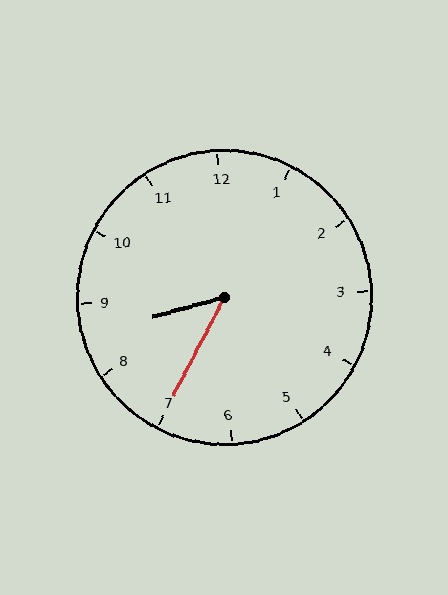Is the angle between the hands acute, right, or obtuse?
It is acute.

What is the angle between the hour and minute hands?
Approximately 48 degrees.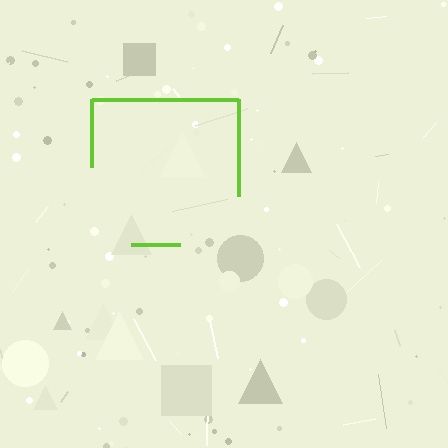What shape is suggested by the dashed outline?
The dashed outline suggests a square.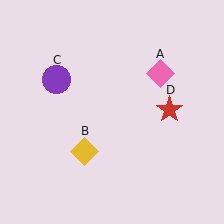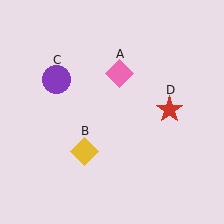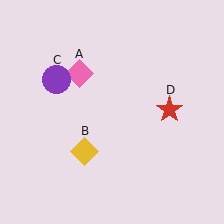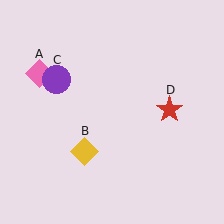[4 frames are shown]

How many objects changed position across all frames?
1 object changed position: pink diamond (object A).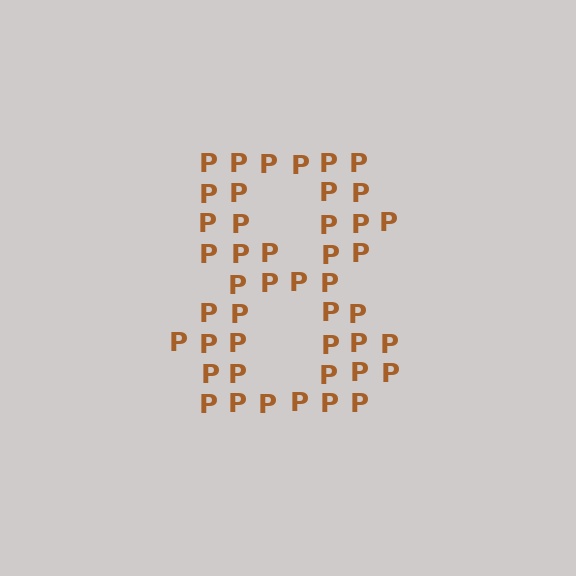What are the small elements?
The small elements are letter P's.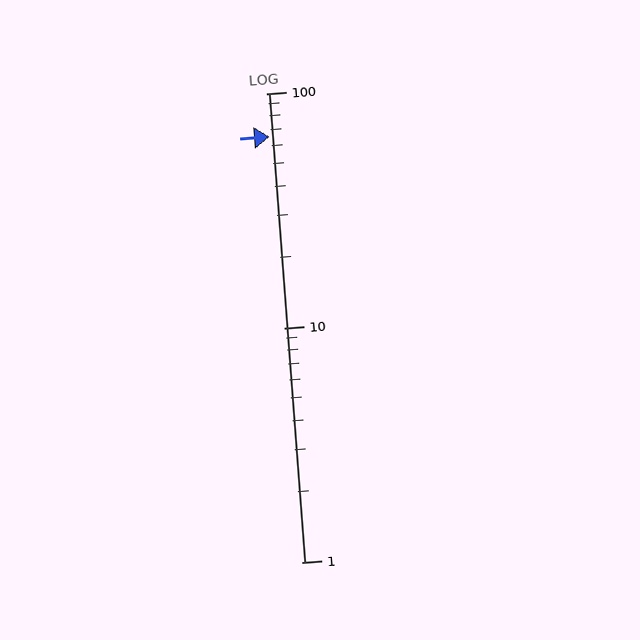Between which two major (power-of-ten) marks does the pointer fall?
The pointer is between 10 and 100.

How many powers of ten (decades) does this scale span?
The scale spans 2 decades, from 1 to 100.